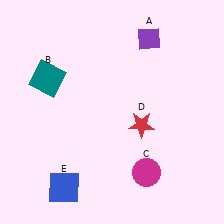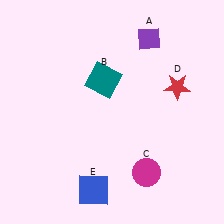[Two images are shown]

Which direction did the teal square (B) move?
The teal square (B) moved right.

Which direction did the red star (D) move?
The red star (D) moved up.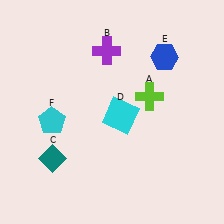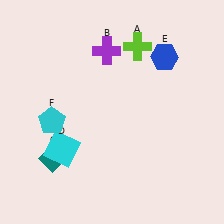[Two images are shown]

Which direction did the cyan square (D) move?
The cyan square (D) moved left.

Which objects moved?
The objects that moved are: the lime cross (A), the cyan square (D).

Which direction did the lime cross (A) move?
The lime cross (A) moved up.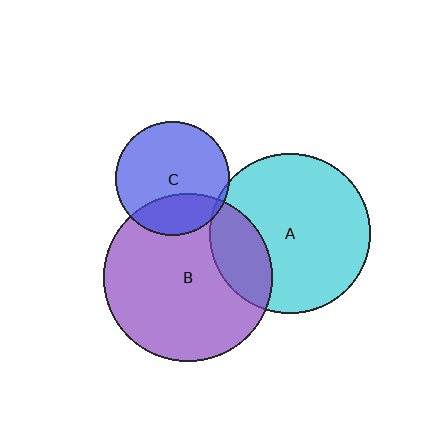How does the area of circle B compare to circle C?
Approximately 2.2 times.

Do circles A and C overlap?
Yes.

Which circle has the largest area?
Circle B (purple).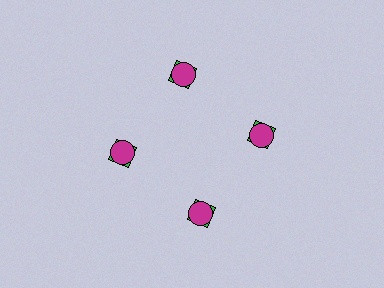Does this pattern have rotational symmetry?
Yes, this pattern has 4-fold rotational symmetry. It looks the same after rotating 90 degrees around the center.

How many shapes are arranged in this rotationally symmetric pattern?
There are 8 shapes, arranged in 4 groups of 2.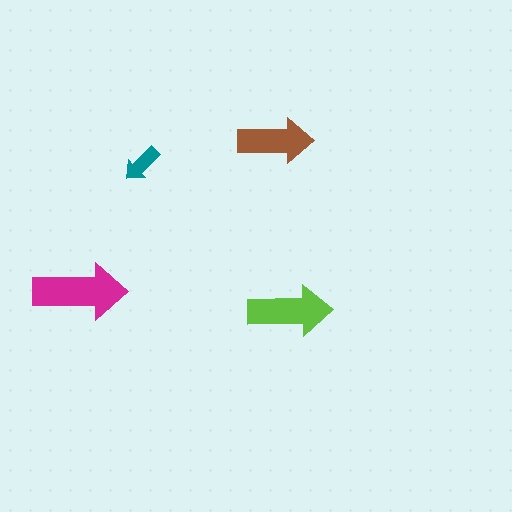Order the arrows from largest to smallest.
the magenta one, the lime one, the brown one, the teal one.